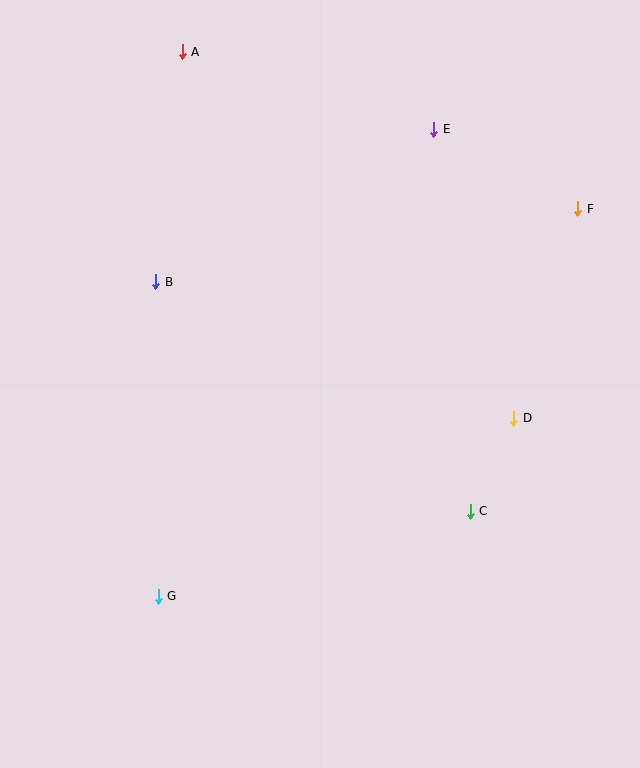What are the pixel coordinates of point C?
Point C is at (470, 511).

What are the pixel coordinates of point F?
Point F is at (577, 209).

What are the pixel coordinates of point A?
Point A is at (182, 52).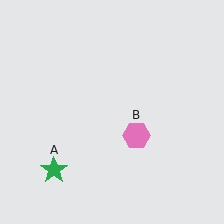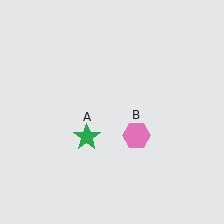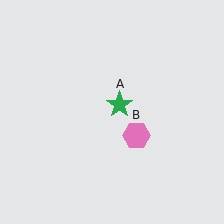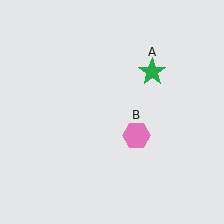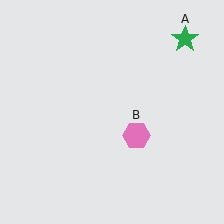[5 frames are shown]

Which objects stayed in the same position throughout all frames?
Pink hexagon (object B) remained stationary.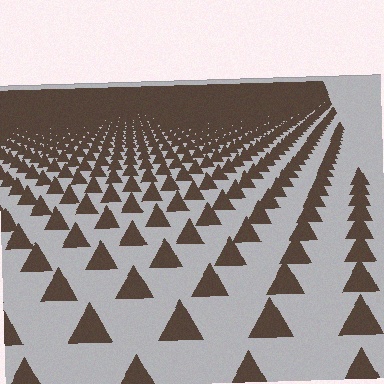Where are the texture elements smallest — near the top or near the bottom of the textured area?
Near the top.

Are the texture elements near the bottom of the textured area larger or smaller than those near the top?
Larger. Near the bottom, elements are closer to the viewer and appear at a bigger on-screen size.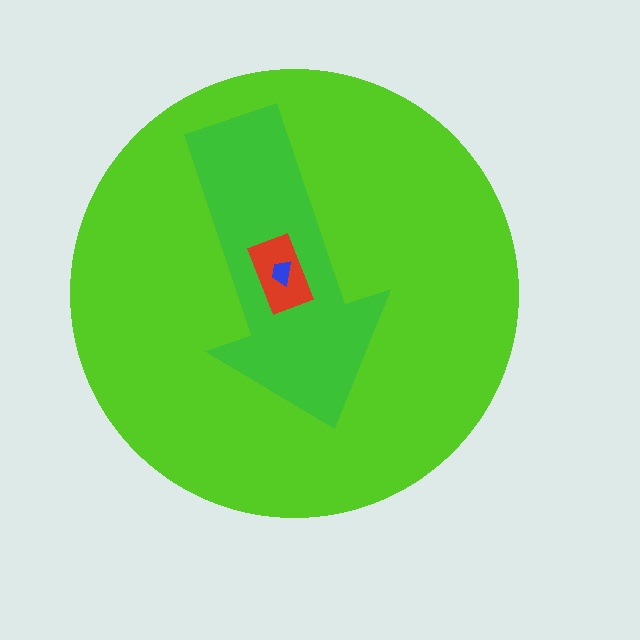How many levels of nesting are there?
4.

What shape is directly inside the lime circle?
The green arrow.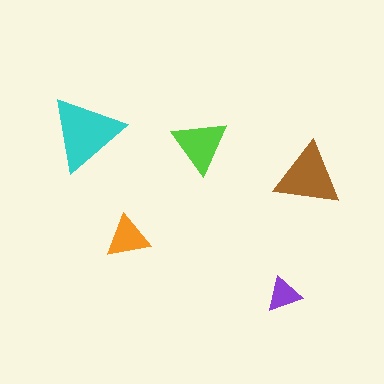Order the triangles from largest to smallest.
the cyan one, the brown one, the lime one, the orange one, the purple one.